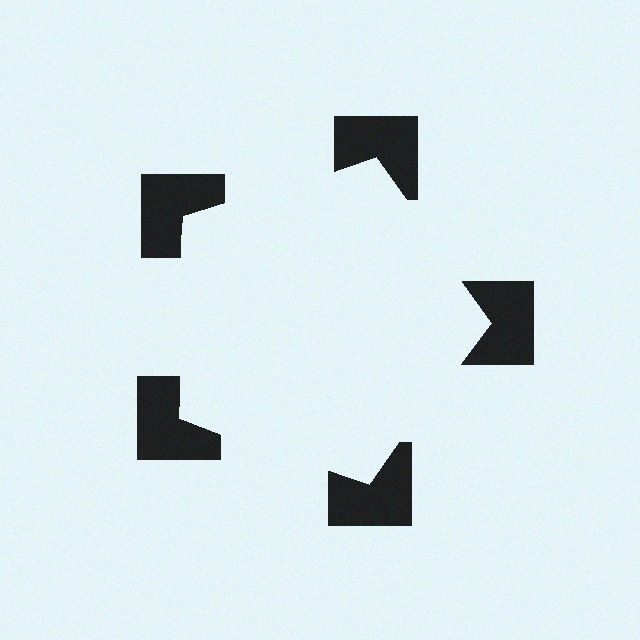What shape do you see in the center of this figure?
An illusory pentagon — its edges are inferred from the aligned wedge cuts in the notched squares, not physically drawn.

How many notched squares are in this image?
There are 5 — one at each vertex of the illusory pentagon.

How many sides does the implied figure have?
5 sides.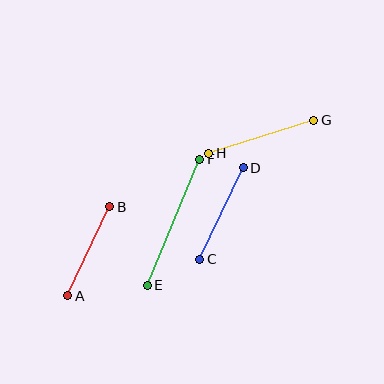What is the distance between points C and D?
The distance is approximately 101 pixels.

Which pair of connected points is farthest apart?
Points E and F are farthest apart.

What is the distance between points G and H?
The distance is approximately 110 pixels.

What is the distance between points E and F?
The distance is approximately 136 pixels.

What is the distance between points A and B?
The distance is approximately 99 pixels.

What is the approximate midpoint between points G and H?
The midpoint is at approximately (261, 137) pixels.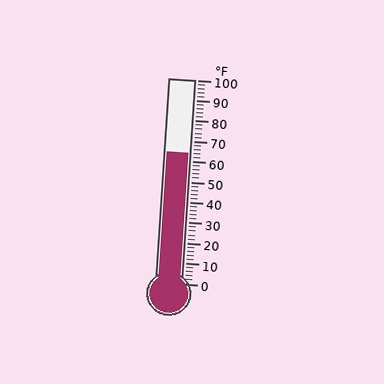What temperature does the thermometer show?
The thermometer shows approximately 64°F.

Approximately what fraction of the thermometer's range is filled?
The thermometer is filled to approximately 65% of its range.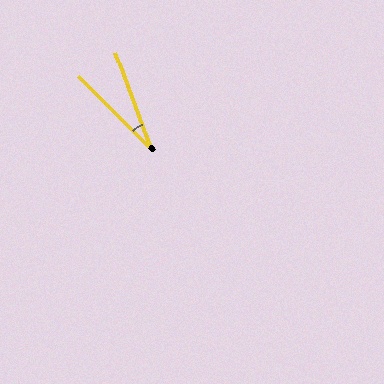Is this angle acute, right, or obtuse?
It is acute.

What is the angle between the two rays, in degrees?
Approximately 25 degrees.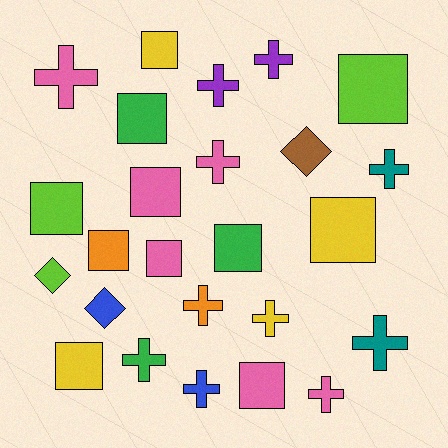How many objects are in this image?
There are 25 objects.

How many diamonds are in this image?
There are 3 diamonds.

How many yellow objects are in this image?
There are 4 yellow objects.